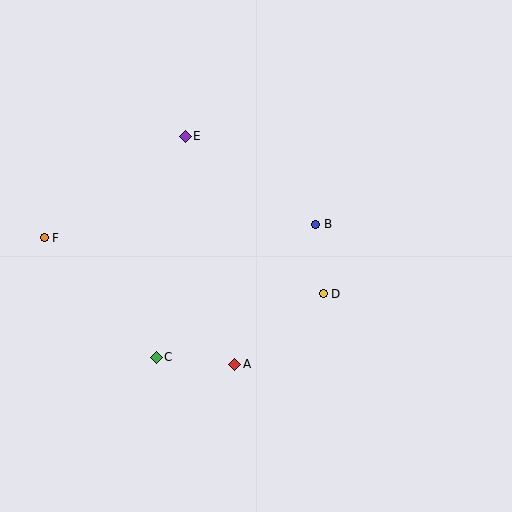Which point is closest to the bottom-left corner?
Point C is closest to the bottom-left corner.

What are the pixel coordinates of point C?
Point C is at (156, 357).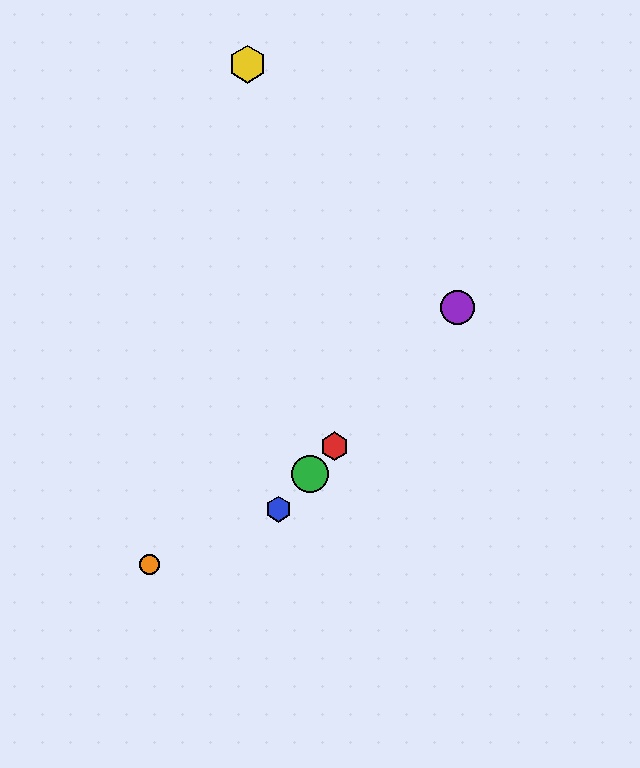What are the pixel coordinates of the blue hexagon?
The blue hexagon is at (279, 509).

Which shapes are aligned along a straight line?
The red hexagon, the blue hexagon, the green circle, the purple circle are aligned along a straight line.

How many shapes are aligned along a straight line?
4 shapes (the red hexagon, the blue hexagon, the green circle, the purple circle) are aligned along a straight line.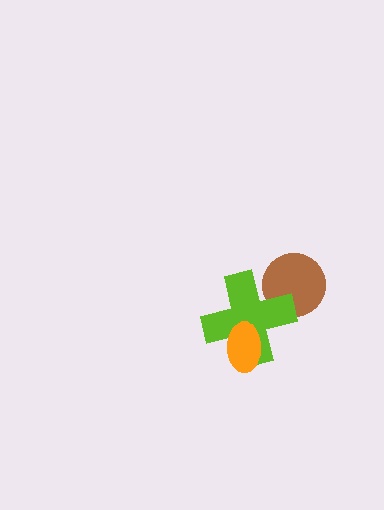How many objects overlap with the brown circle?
1 object overlaps with the brown circle.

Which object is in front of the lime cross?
The orange ellipse is in front of the lime cross.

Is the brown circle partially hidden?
Yes, it is partially covered by another shape.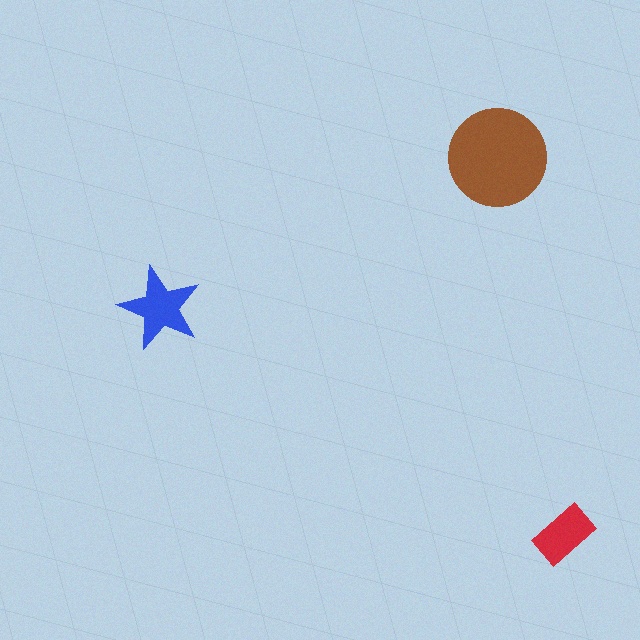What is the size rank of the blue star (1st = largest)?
2nd.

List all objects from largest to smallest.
The brown circle, the blue star, the red rectangle.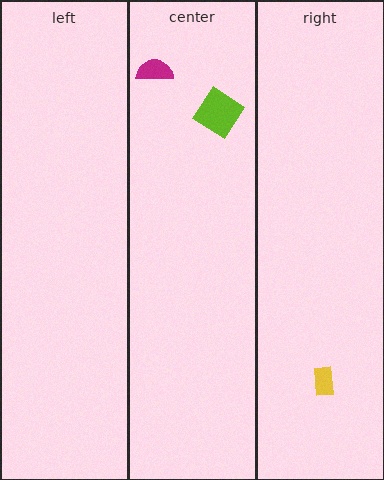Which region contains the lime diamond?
The center region.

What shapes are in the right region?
The yellow rectangle.